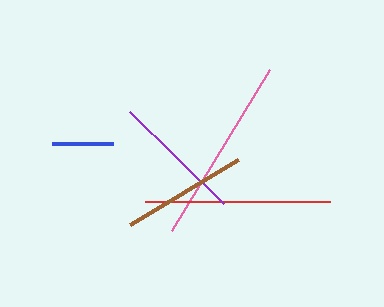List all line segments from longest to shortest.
From longest to shortest: pink, red, purple, brown, blue.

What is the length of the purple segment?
The purple segment is approximately 132 pixels long.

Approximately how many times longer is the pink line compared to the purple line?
The pink line is approximately 1.4 times the length of the purple line.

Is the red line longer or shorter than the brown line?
The red line is longer than the brown line.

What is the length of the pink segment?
The pink segment is approximately 188 pixels long.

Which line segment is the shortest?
The blue line is the shortest at approximately 61 pixels.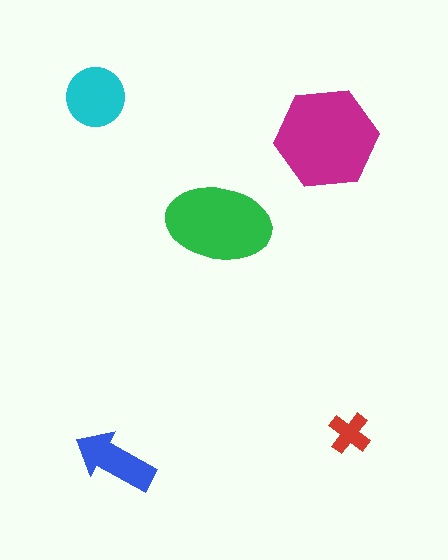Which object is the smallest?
The red cross.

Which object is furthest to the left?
The cyan circle is leftmost.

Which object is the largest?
The magenta hexagon.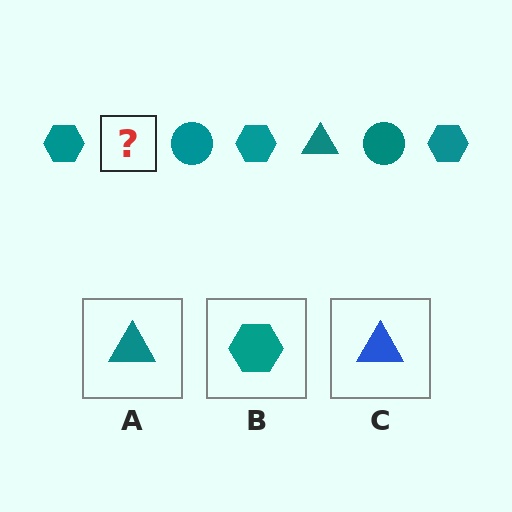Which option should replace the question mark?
Option A.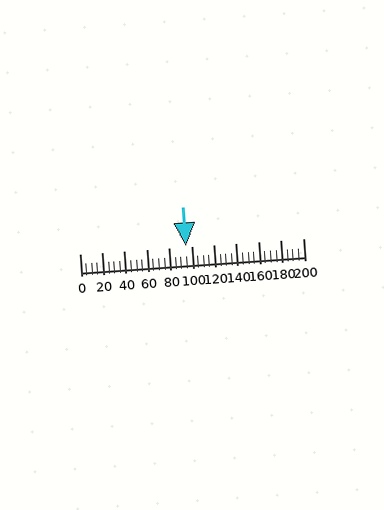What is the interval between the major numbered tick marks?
The major tick marks are spaced 20 units apart.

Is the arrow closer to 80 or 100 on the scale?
The arrow is closer to 100.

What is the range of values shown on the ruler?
The ruler shows values from 0 to 200.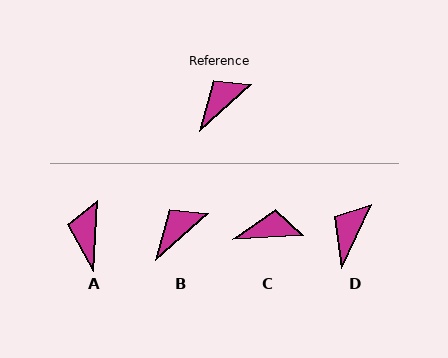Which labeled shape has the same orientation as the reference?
B.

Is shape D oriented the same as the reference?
No, it is off by about 23 degrees.